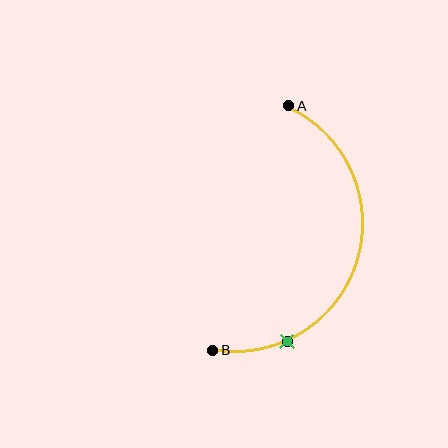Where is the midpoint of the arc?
The arc midpoint is the point on the curve farthest from the straight line joining A and B. It sits to the right of that line.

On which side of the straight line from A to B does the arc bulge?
The arc bulges to the right of the straight line connecting A and B.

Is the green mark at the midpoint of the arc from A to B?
No. The green mark lies on the arc but is closer to endpoint B. The arc midpoint would be at the point on the curve equidistant along the arc from both A and B.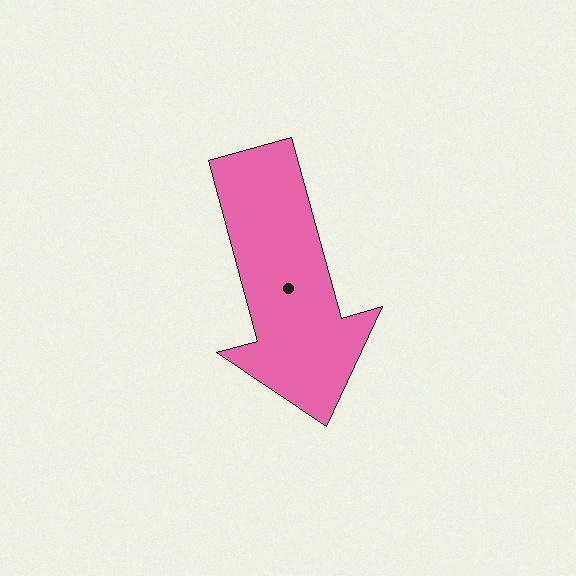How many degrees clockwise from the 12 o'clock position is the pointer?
Approximately 165 degrees.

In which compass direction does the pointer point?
South.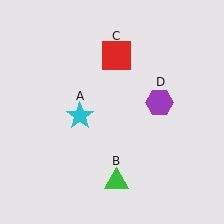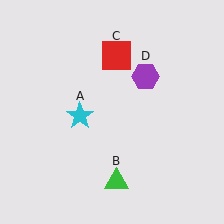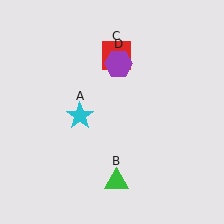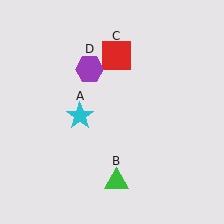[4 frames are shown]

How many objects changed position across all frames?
1 object changed position: purple hexagon (object D).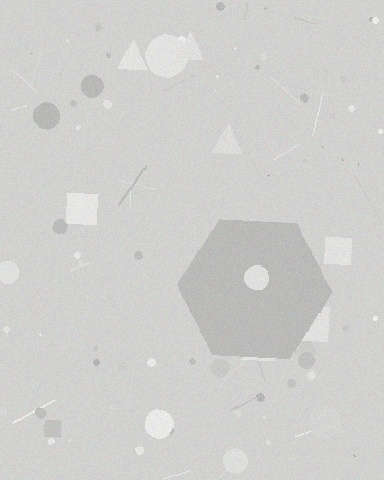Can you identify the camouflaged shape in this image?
The camouflaged shape is a hexagon.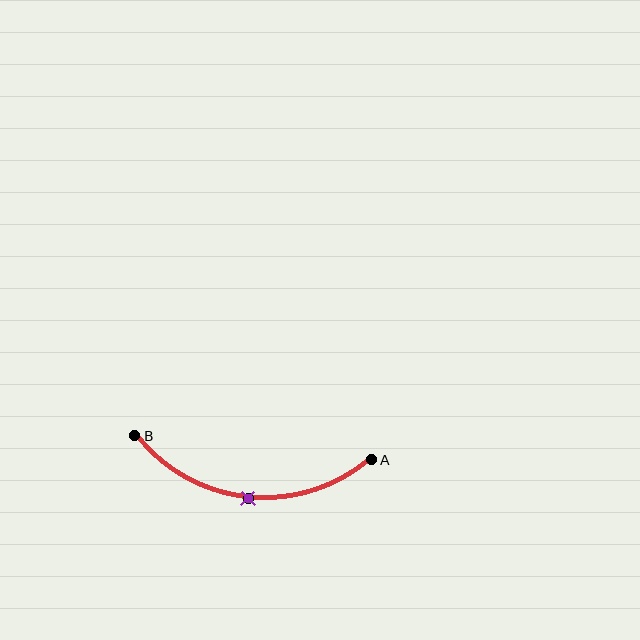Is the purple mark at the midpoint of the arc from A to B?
Yes. The purple mark lies on the arc at equal arc-length from both A and B — it is the arc midpoint.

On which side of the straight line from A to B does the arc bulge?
The arc bulges below the straight line connecting A and B.